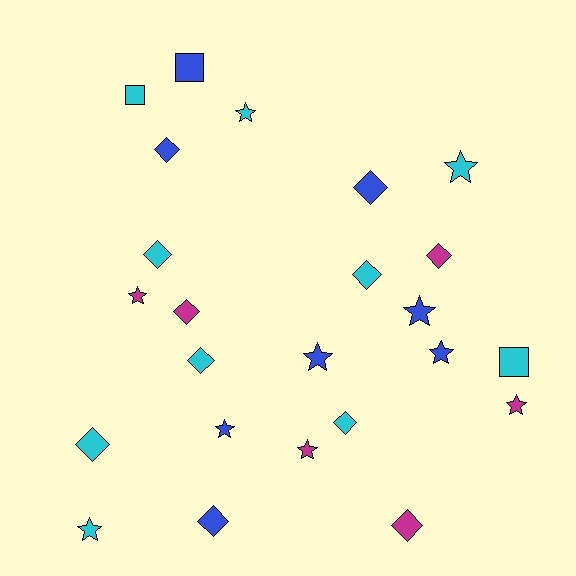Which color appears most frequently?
Cyan, with 10 objects.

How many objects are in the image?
There are 24 objects.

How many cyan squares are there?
There are 2 cyan squares.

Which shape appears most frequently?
Diamond, with 11 objects.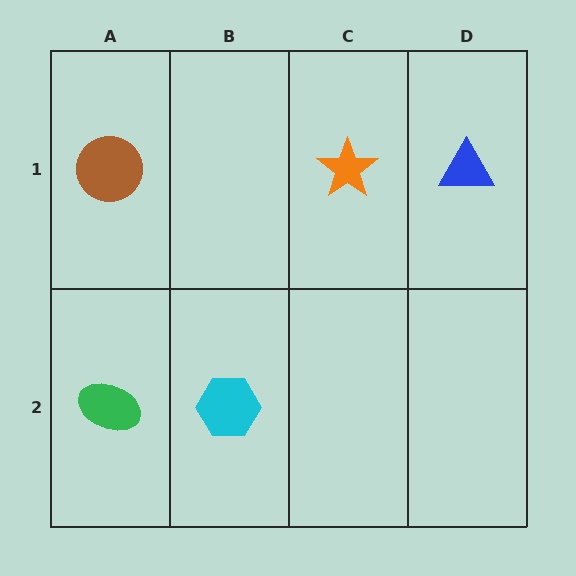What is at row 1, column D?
A blue triangle.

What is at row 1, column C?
An orange star.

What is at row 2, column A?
A green ellipse.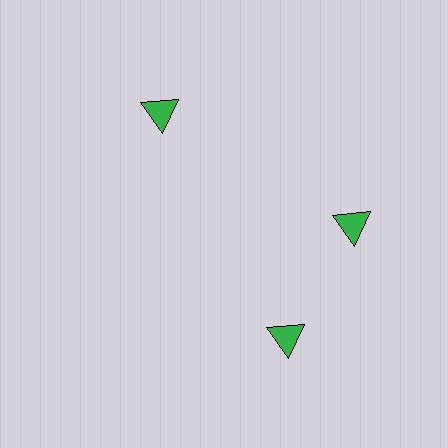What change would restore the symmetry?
The symmetry would be restored by rotating it back into even spacing with its neighbors so that all 3 triangles sit at equal angles and equal distance from the center.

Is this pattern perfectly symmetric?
No. The 3 green triangles are arranged in a ring, but one element near the 7 o'clock position is rotated out of alignment along the ring, breaking the 3-fold rotational symmetry.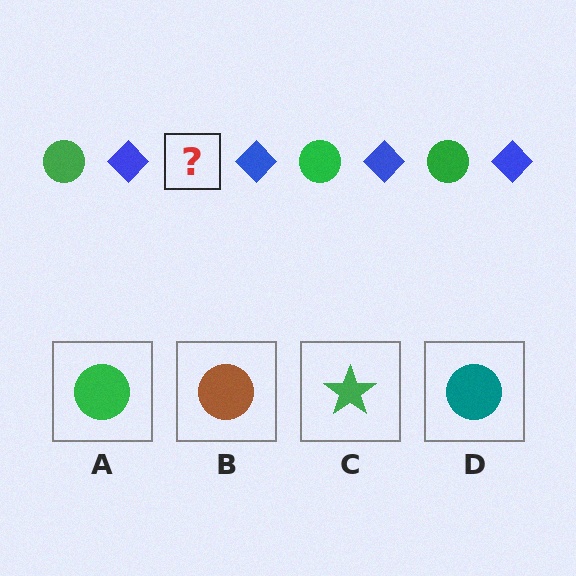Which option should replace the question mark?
Option A.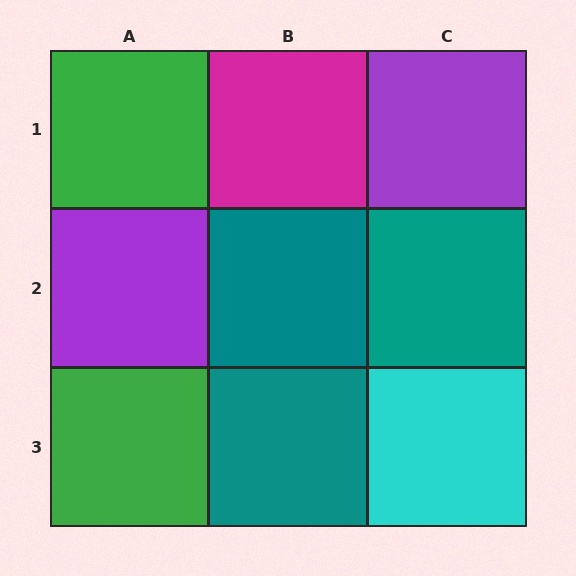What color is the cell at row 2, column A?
Purple.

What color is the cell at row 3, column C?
Cyan.